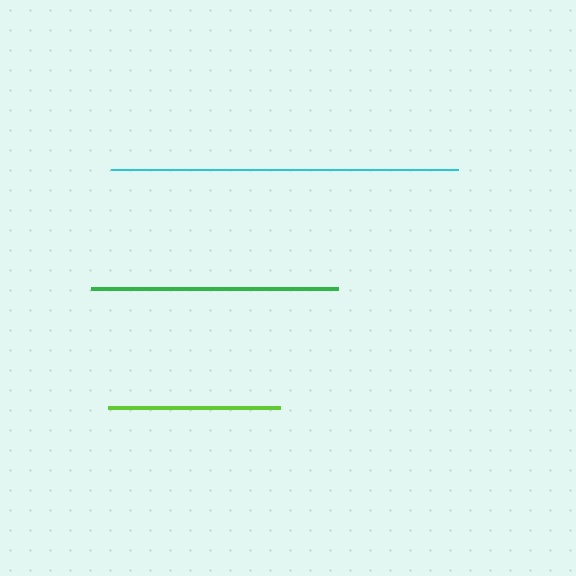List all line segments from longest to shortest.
From longest to shortest: cyan, green, lime.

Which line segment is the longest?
The cyan line is the longest at approximately 347 pixels.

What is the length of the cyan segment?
The cyan segment is approximately 347 pixels long.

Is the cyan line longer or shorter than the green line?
The cyan line is longer than the green line.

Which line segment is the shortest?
The lime line is the shortest at approximately 172 pixels.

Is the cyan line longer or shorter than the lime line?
The cyan line is longer than the lime line.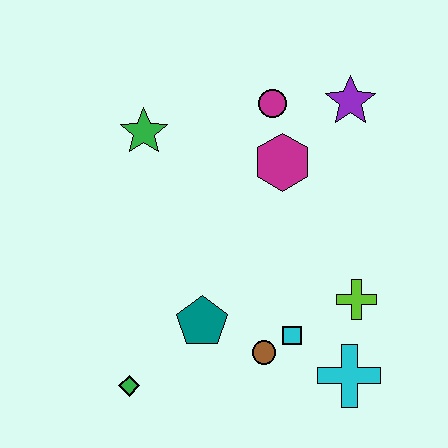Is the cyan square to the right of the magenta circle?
Yes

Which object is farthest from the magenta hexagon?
The green diamond is farthest from the magenta hexagon.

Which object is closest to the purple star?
The magenta circle is closest to the purple star.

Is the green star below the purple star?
Yes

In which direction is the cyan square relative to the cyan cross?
The cyan square is to the left of the cyan cross.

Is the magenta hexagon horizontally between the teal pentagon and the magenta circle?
No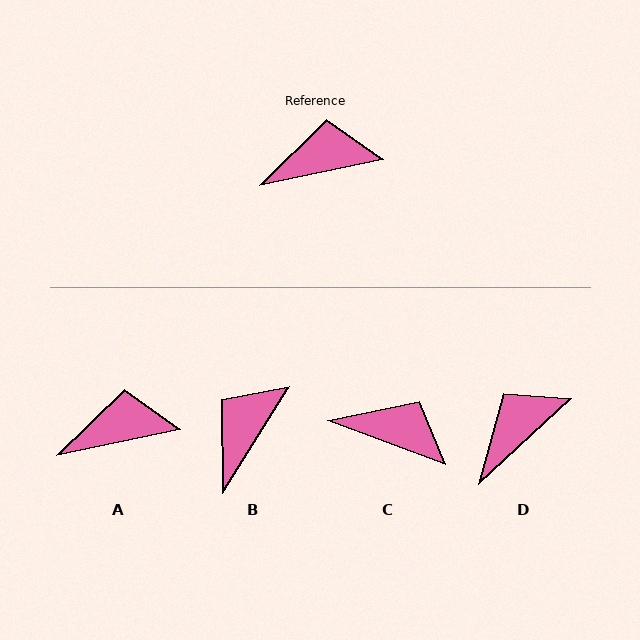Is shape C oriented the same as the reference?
No, it is off by about 33 degrees.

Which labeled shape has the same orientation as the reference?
A.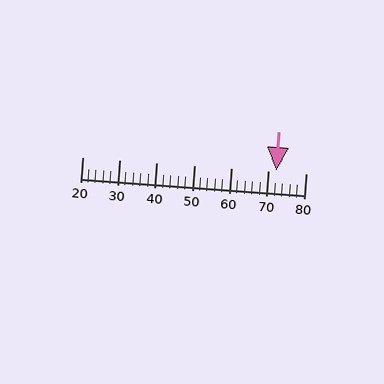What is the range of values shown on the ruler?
The ruler shows values from 20 to 80.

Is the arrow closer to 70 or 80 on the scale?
The arrow is closer to 70.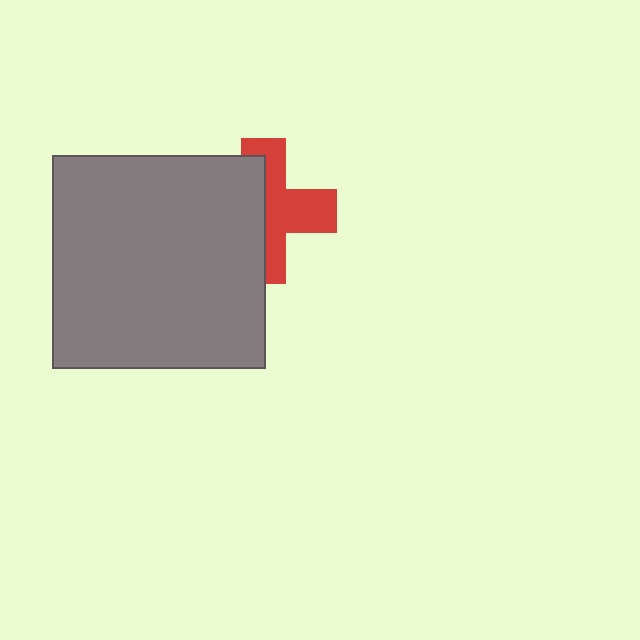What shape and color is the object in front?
The object in front is a gray square.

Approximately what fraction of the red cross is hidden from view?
Roughly 49% of the red cross is hidden behind the gray square.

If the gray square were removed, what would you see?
You would see the complete red cross.